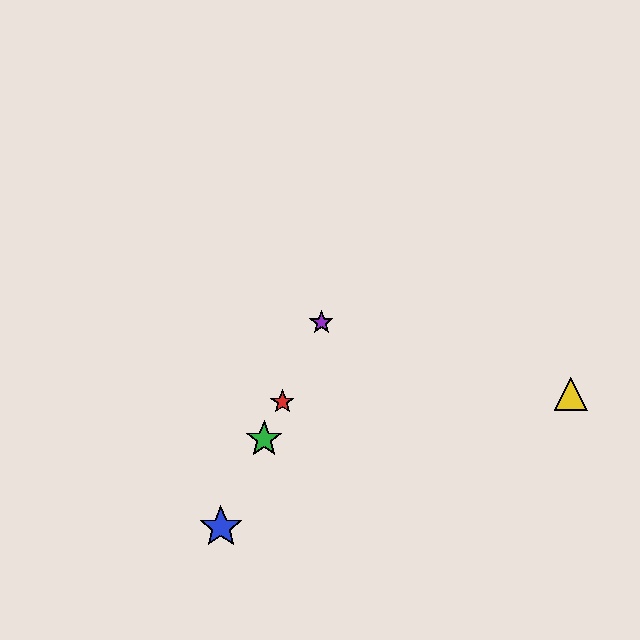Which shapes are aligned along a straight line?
The red star, the blue star, the green star, the purple star are aligned along a straight line.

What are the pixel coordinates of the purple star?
The purple star is at (321, 323).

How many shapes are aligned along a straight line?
4 shapes (the red star, the blue star, the green star, the purple star) are aligned along a straight line.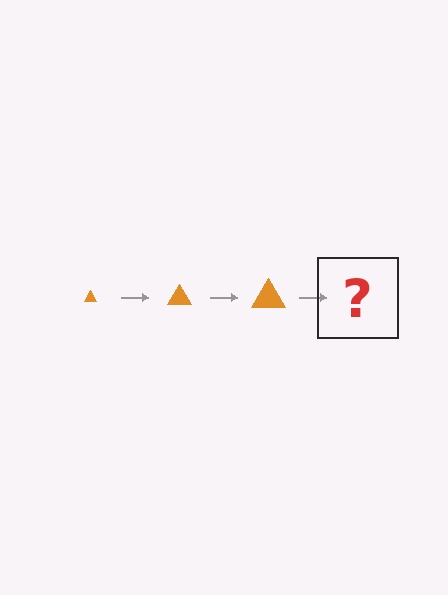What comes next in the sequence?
The next element should be an orange triangle, larger than the previous one.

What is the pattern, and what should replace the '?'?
The pattern is that the triangle gets progressively larger each step. The '?' should be an orange triangle, larger than the previous one.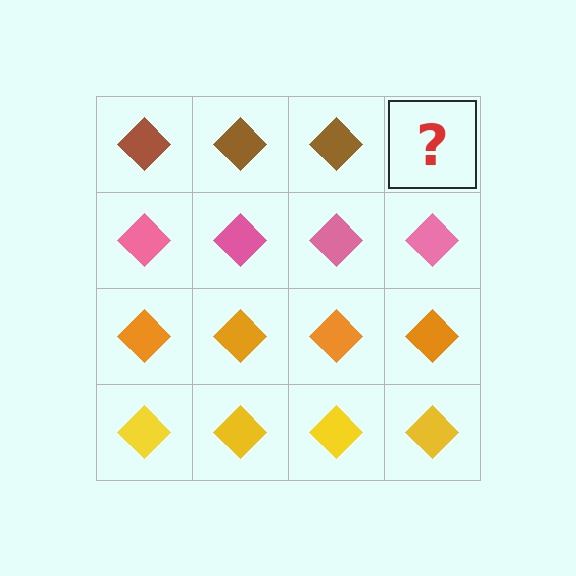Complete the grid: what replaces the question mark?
The question mark should be replaced with a brown diamond.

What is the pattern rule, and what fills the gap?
The rule is that each row has a consistent color. The gap should be filled with a brown diamond.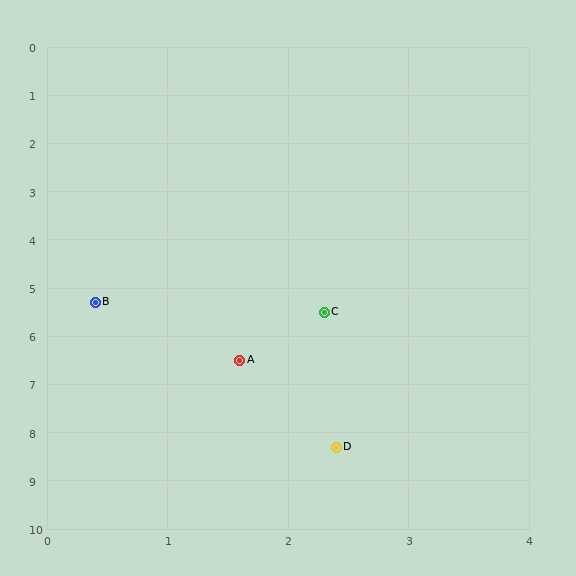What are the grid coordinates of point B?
Point B is at approximately (0.4, 5.3).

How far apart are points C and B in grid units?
Points C and B are about 1.9 grid units apart.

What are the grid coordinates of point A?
Point A is at approximately (1.6, 6.5).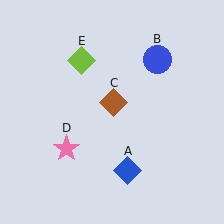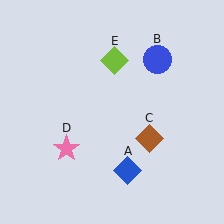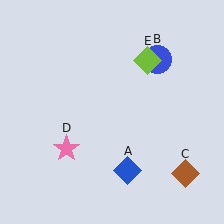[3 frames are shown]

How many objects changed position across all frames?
2 objects changed position: brown diamond (object C), lime diamond (object E).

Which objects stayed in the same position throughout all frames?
Blue diamond (object A) and blue circle (object B) and pink star (object D) remained stationary.